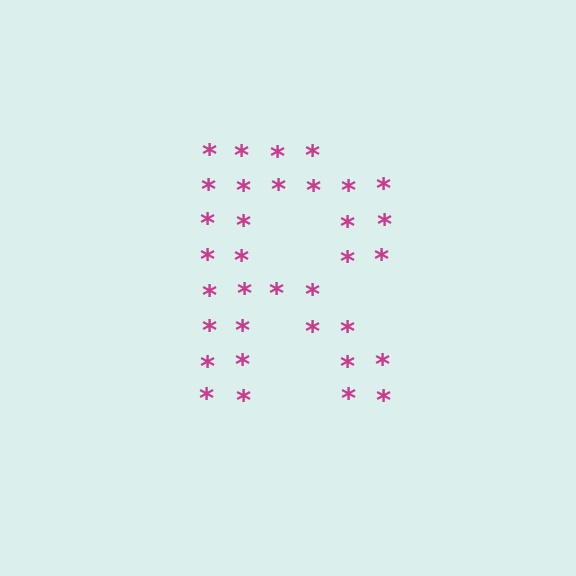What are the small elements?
The small elements are asterisks.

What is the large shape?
The large shape is the letter R.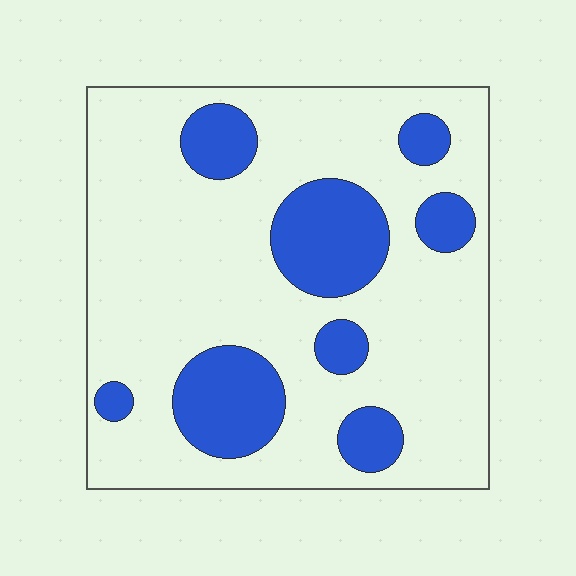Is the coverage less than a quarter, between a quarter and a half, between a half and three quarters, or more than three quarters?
Less than a quarter.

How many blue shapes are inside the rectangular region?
8.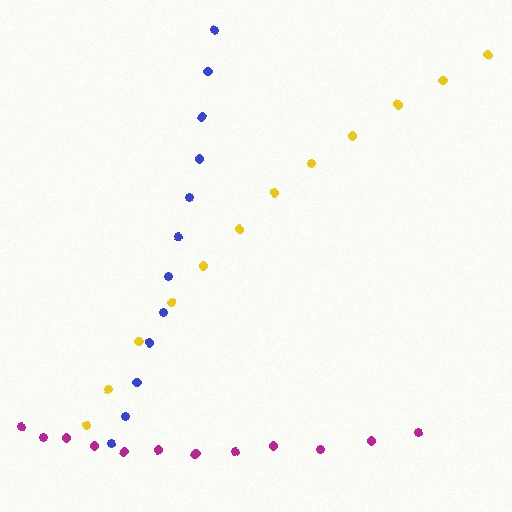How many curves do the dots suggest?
There are 3 distinct paths.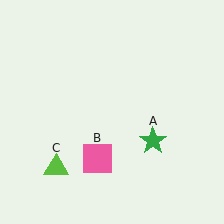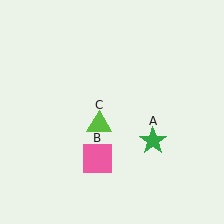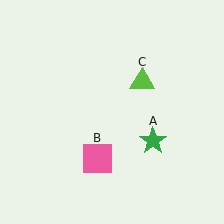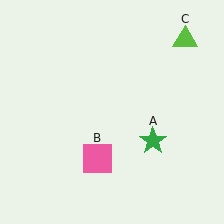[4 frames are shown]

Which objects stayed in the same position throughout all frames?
Green star (object A) and pink square (object B) remained stationary.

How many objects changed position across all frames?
1 object changed position: lime triangle (object C).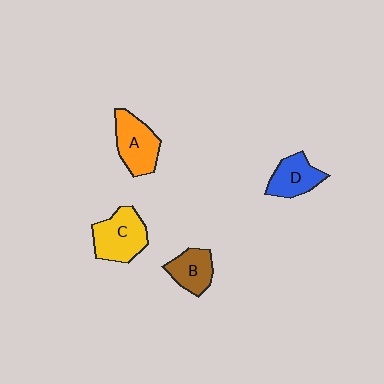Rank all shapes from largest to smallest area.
From largest to smallest: C (yellow), A (orange), D (blue), B (brown).